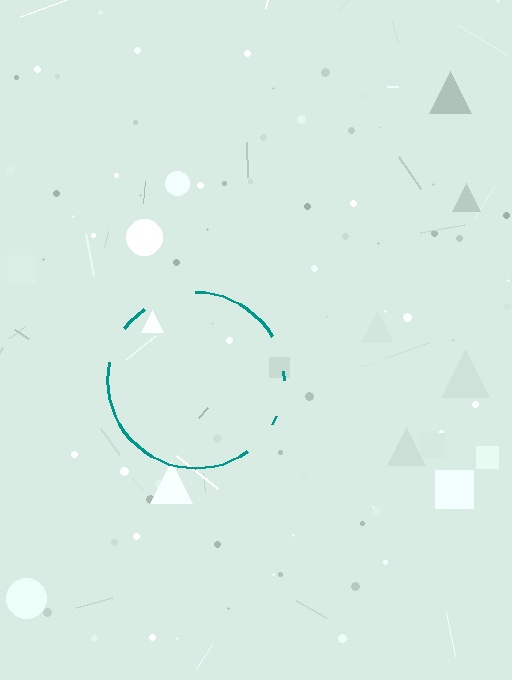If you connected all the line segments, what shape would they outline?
They would outline a circle.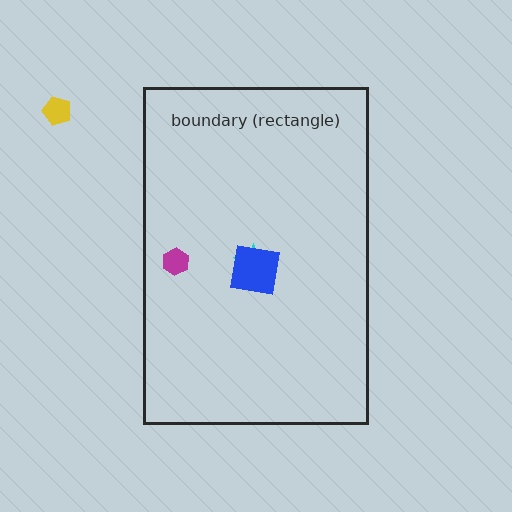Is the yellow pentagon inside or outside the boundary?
Outside.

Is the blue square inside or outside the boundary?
Inside.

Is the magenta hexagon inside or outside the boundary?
Inside.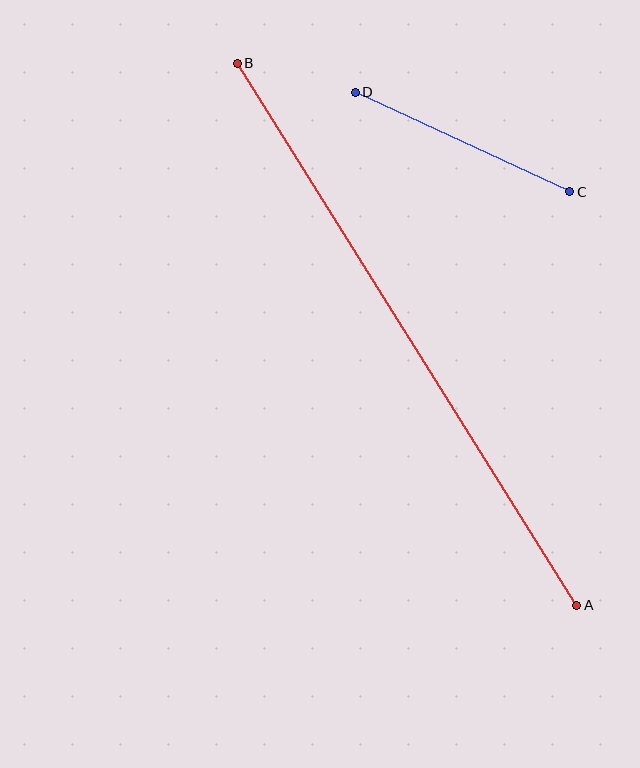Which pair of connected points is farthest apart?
Points A and B are farthest apart.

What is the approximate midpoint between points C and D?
The midpoint is at approximately (463, 142) pixels.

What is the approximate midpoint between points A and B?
The midpoint is at approximately (407, 334) pixels.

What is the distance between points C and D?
The distance is approximately 237 pixels.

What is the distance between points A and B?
The distance is approximately 639 pixels.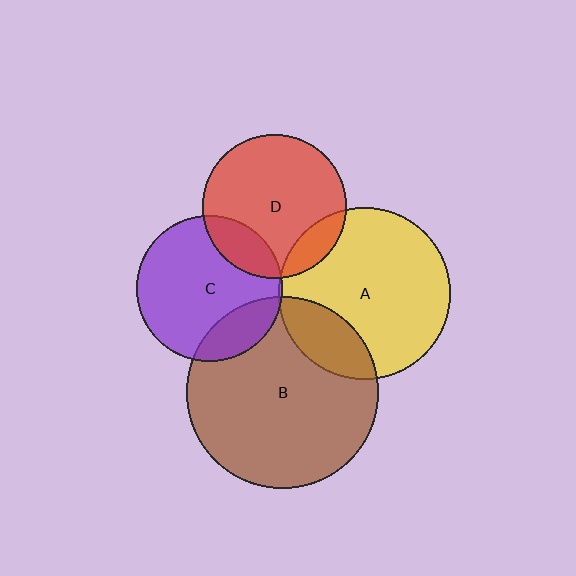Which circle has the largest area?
Circle B (brown).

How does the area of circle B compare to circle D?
Approximately 1.8 times.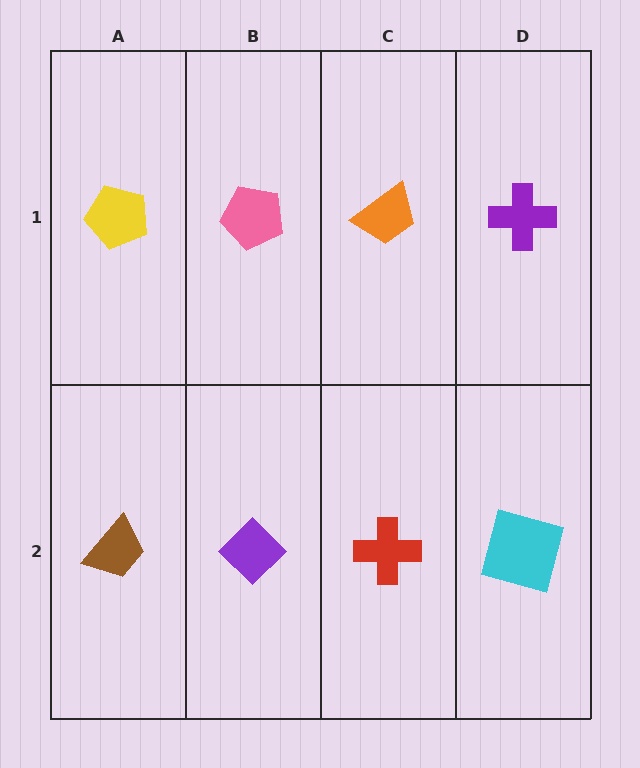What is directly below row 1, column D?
A cyan square.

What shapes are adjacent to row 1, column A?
A brown trapezoid (row 2, column A), a pink pentagon (row 1, column B).